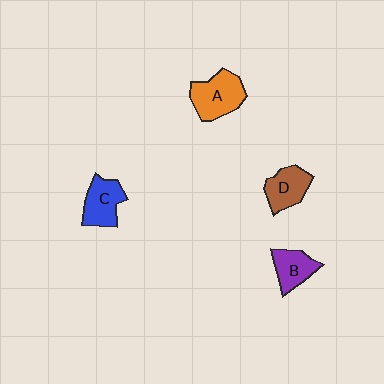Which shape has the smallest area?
Shape B (purple).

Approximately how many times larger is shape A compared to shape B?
Approximately 1.4 times.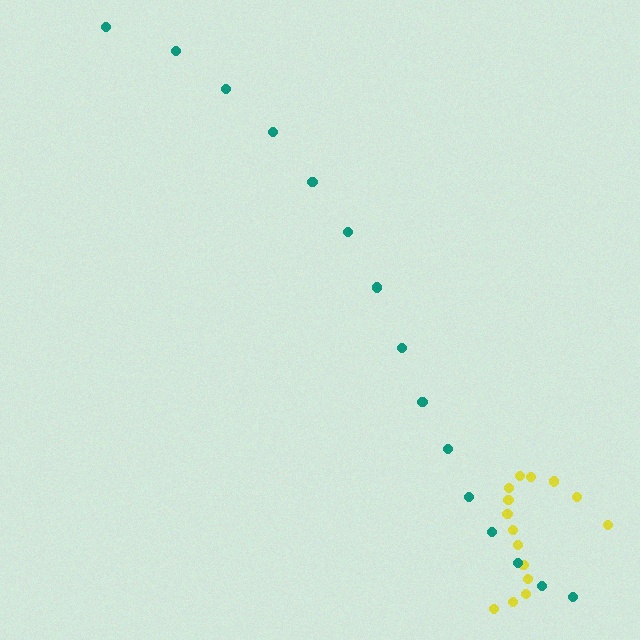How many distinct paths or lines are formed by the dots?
There are 2 distinct paths.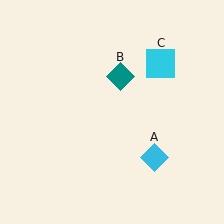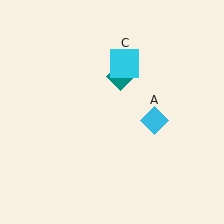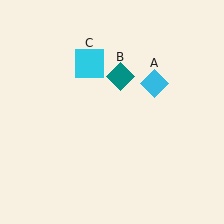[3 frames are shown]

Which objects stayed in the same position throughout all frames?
Teal diamond (object B) remained stationary.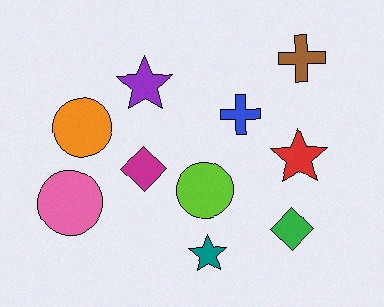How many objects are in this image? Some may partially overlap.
There are 10 objects.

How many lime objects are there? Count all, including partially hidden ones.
There is 1 lime object.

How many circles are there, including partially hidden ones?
There are 3 circles.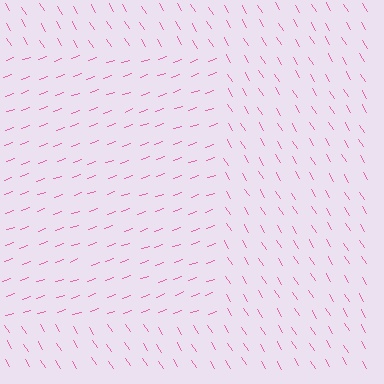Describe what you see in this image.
The image is filled with small pink line segments. A rectangle region in the image has lines oriented differently from the surrounding lines, creating a visible texture boundary.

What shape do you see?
I see a rectangle.